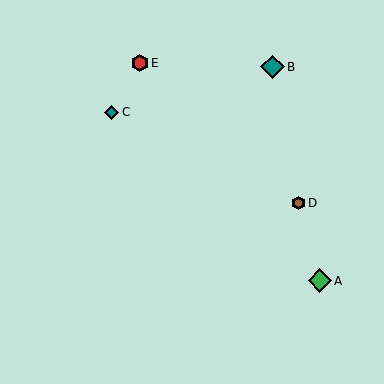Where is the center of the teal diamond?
The center of the teal diamond is at (272, 67).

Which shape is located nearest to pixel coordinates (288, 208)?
The brown hexagon (labeled D) at (298, 203) is nearest to that location.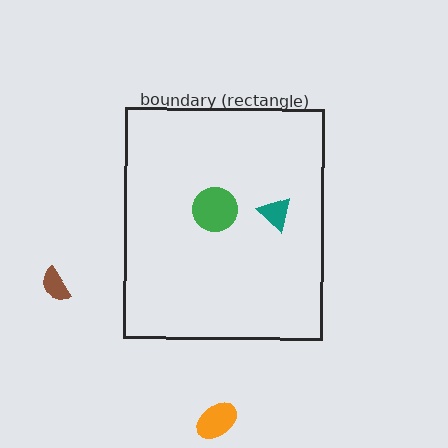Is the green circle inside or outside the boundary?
Inside.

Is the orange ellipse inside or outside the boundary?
Outside.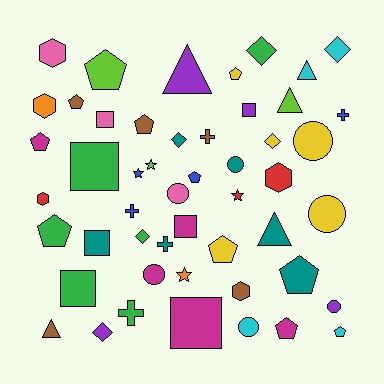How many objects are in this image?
There are 50 objects.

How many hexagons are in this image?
There are 5 hexagons.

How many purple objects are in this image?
There are 4 purple objects.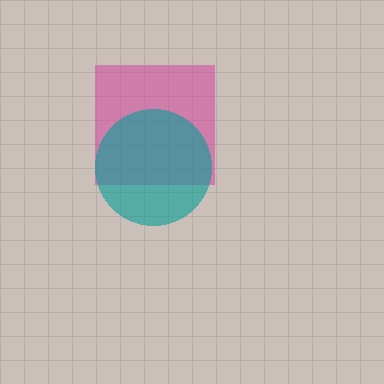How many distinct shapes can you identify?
There are 2 distinct shapes: a magenta square, a teal circle.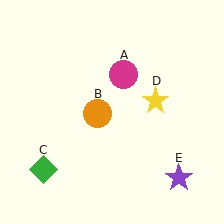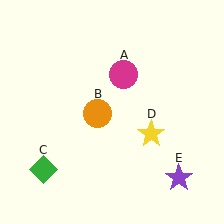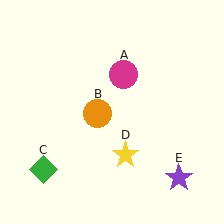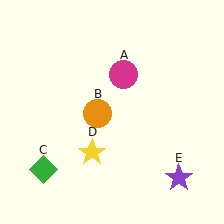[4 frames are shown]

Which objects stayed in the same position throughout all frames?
Magenta circle (object A) and orange circle (object B) and green diamond (object C) and purple star (object E) remained stationary.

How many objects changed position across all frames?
1 object changed position: yellow star (object D).